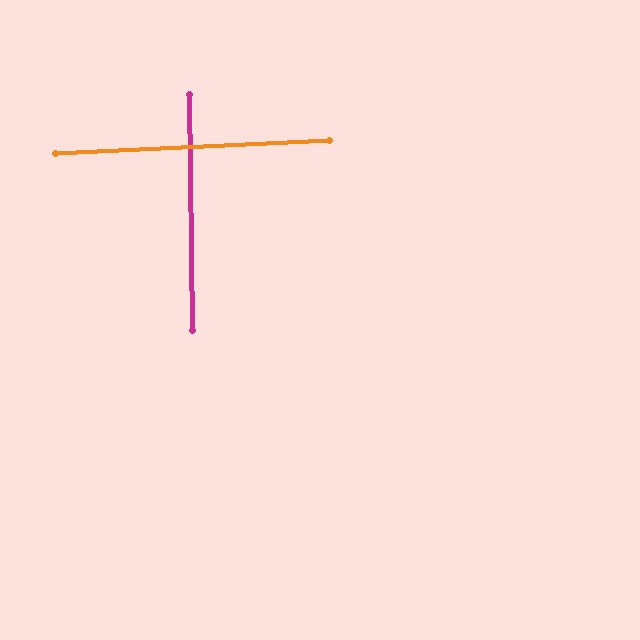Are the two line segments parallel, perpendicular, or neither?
Perpendicular — they meet at approximately 88°.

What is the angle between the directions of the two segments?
Approximately 88 degrees.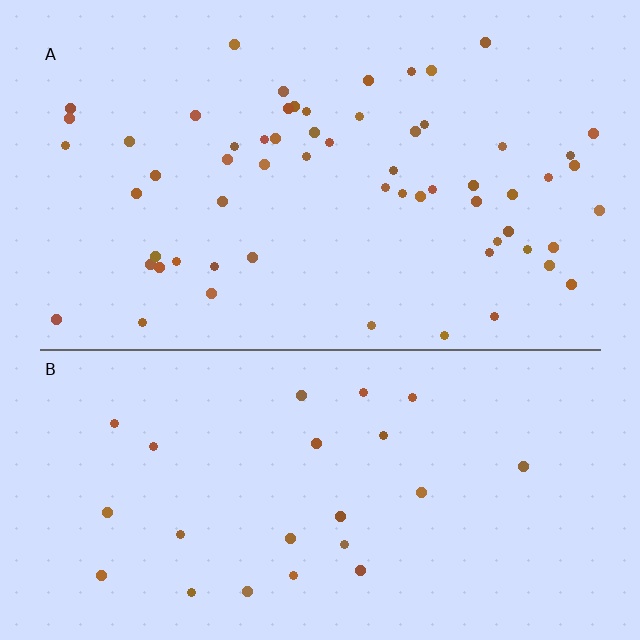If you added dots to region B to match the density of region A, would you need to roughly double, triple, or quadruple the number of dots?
Approximately triple.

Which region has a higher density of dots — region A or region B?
A (the top).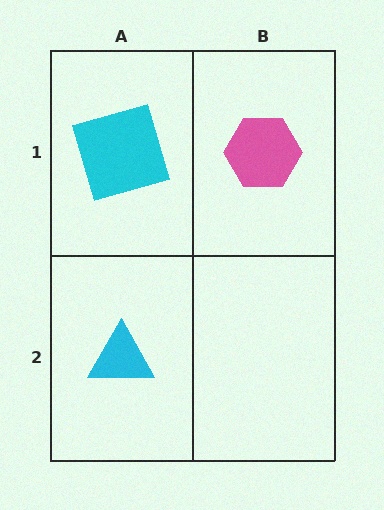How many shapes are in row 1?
2 shapes.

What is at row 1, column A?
A cyan square.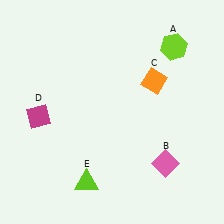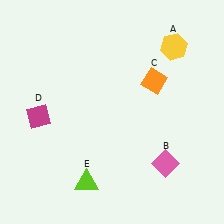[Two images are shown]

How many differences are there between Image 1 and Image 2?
There is 1 difference between the two images.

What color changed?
The hexagon (A) changed from lime in Image 1 to yellow in Image 2.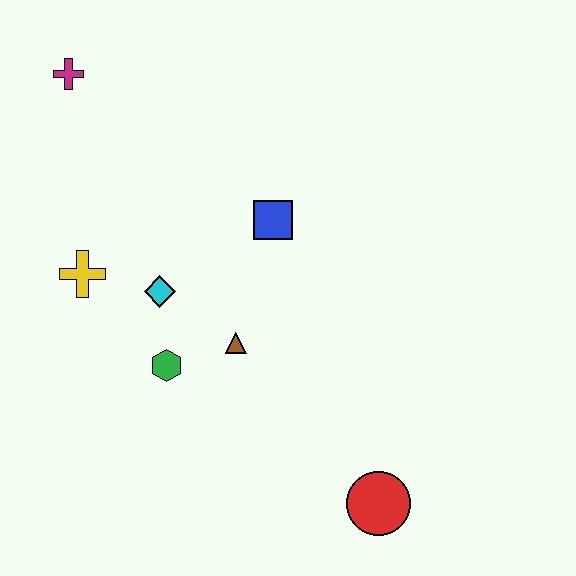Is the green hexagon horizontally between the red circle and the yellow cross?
Yes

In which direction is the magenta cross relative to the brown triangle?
The magenta cross is above the brown triangle.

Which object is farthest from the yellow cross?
The red circle is farthest from the yellow cross.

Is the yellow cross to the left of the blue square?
Yes